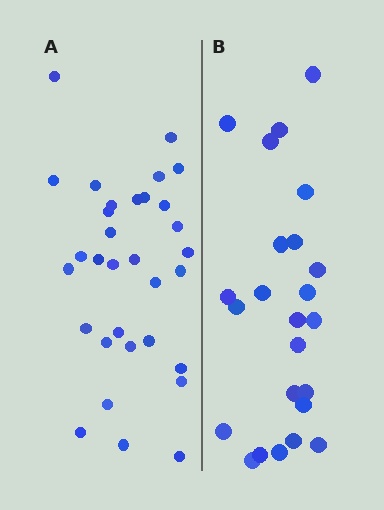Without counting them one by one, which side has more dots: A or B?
Region A (the left region) has more dots.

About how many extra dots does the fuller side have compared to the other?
Region A has roughly 8 or so more dots than region B.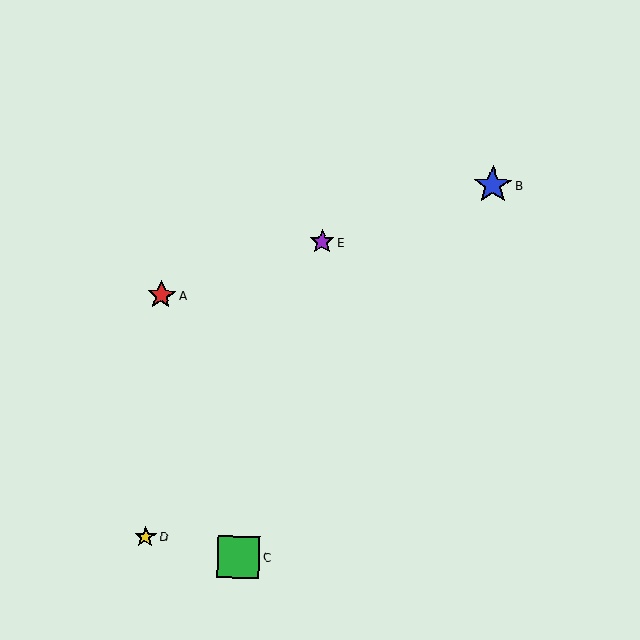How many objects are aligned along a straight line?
3 objects (A, B, E) are aligned along a straight line.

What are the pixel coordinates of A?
Object A is at (161, 295).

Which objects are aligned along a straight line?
Objects A, B, E are aligned along a straight line.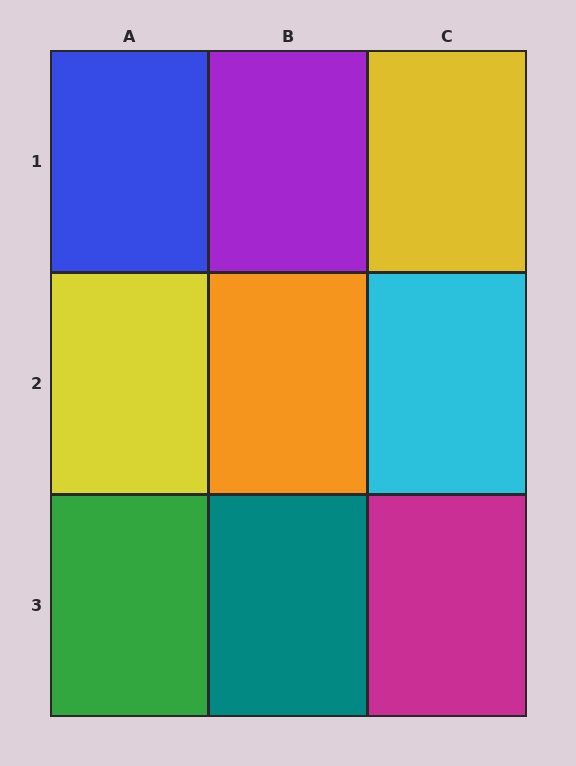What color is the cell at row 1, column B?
Purple.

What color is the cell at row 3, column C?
Magenta.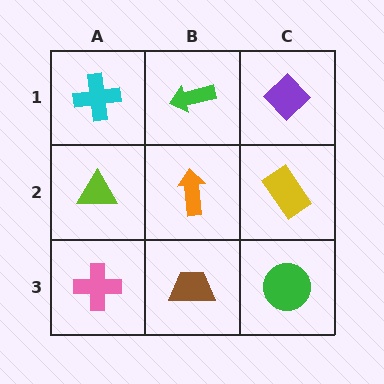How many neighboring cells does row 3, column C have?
2.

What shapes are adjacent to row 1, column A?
A lime triangle (row 2, column A), a green arrow (row 1, column B).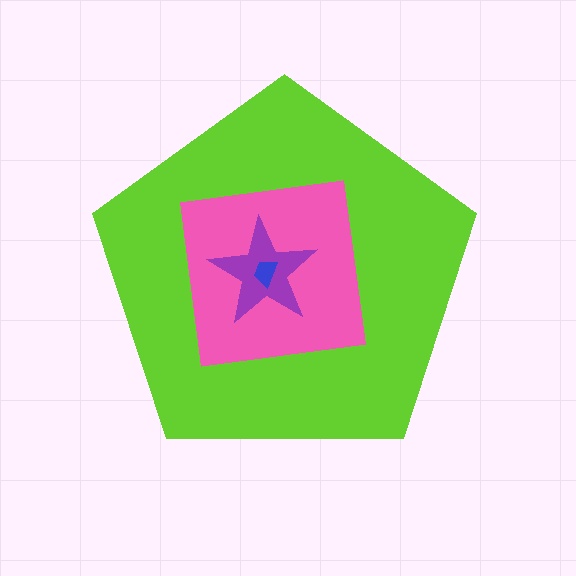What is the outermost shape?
The lime pentagon.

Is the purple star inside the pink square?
Yes.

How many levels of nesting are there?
4.